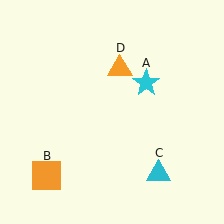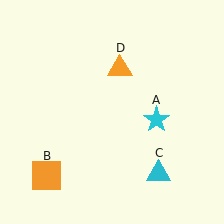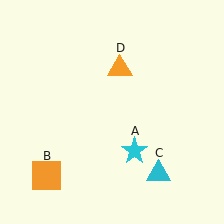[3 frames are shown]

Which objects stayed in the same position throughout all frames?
Orange square (object B) and cyan triangle (object C) and orange triangle (object D) remained stationary.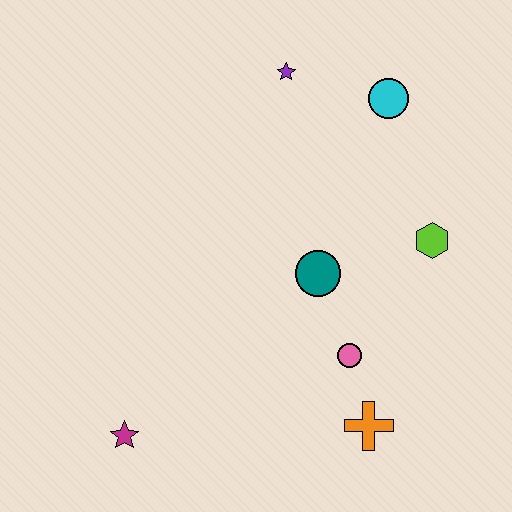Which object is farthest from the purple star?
The magenta star is farthest from the purple star.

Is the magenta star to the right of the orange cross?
No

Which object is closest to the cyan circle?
The purple star is closest to the cyan circle.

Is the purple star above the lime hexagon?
Yes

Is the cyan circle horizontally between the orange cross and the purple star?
No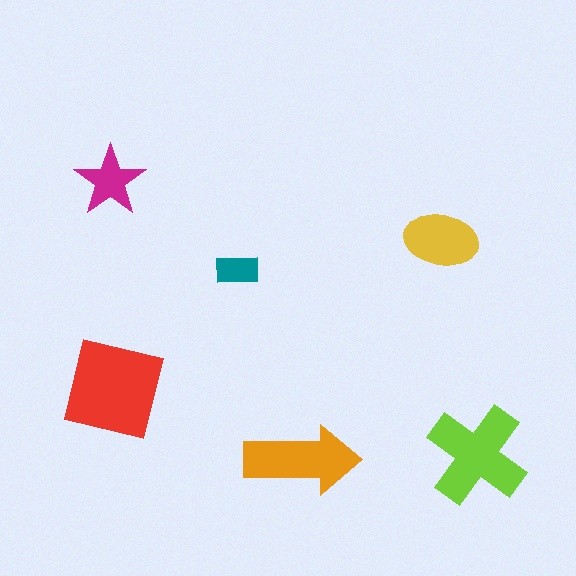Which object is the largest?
The red square.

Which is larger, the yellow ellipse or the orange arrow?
The orange arrow.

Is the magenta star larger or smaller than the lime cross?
Smaller.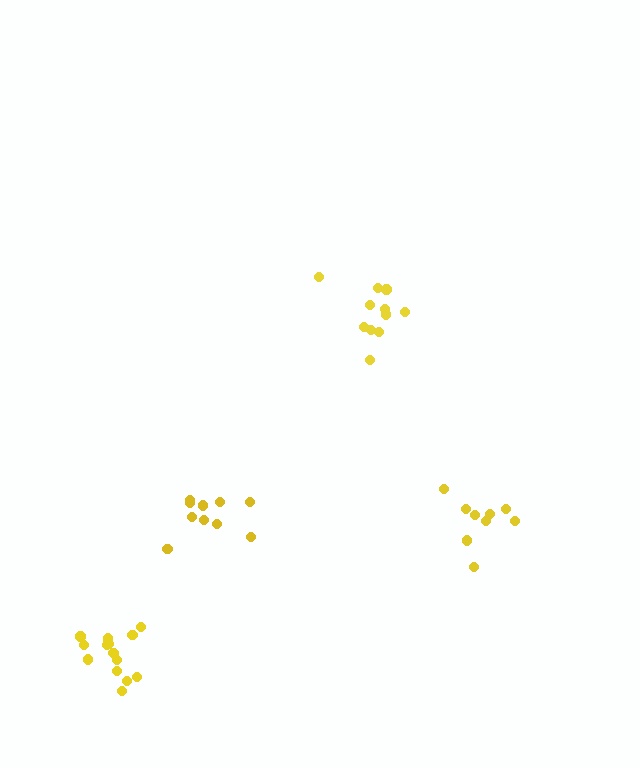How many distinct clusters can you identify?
There are 4 distinct clusters.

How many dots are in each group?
Group 1: 9 dots, Group 2: 11 dots, Group 3: 15 dots, Group 4: 10 dots (45 total).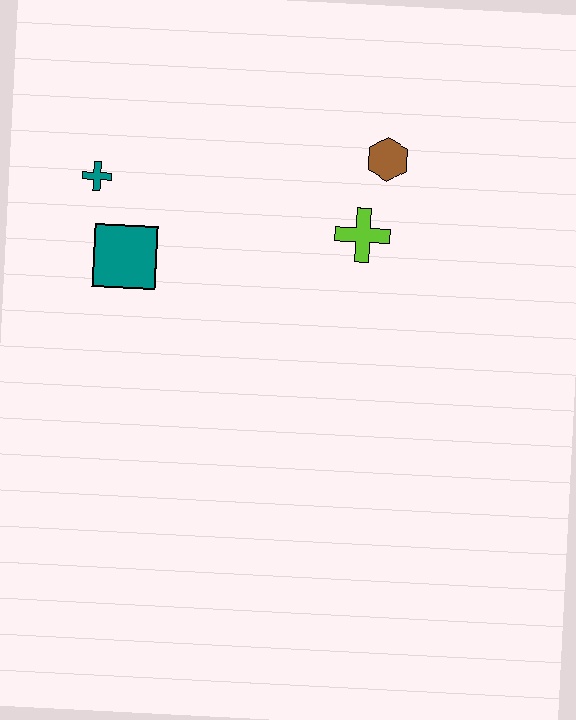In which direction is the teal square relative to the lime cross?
The teal square is to the left of the lime cross.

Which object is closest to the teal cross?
The teal square is closest to the teal cross.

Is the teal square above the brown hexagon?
No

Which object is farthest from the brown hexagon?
The teal cross is farthest from the brown hexagon.